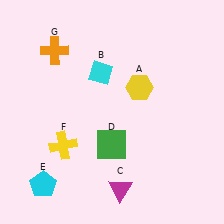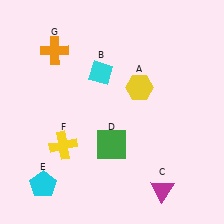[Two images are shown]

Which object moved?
The magenta triangle (C) moved right.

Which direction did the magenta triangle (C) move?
The magenta triangle (C) moved right.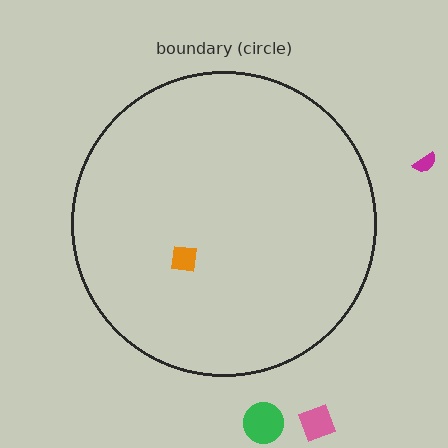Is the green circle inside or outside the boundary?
Outside.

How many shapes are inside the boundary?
1 inside, 3 outside.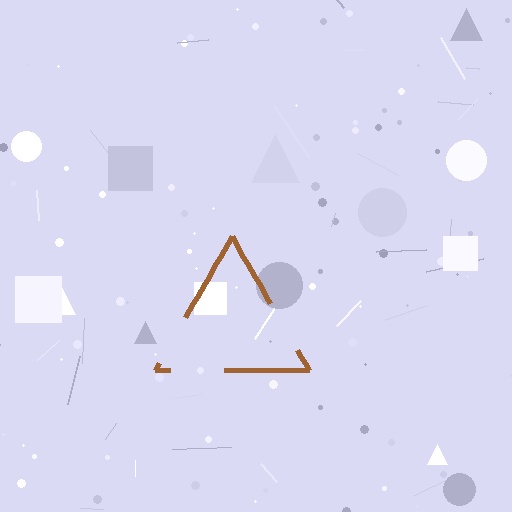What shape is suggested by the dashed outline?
The dashed outline suggests a triangle.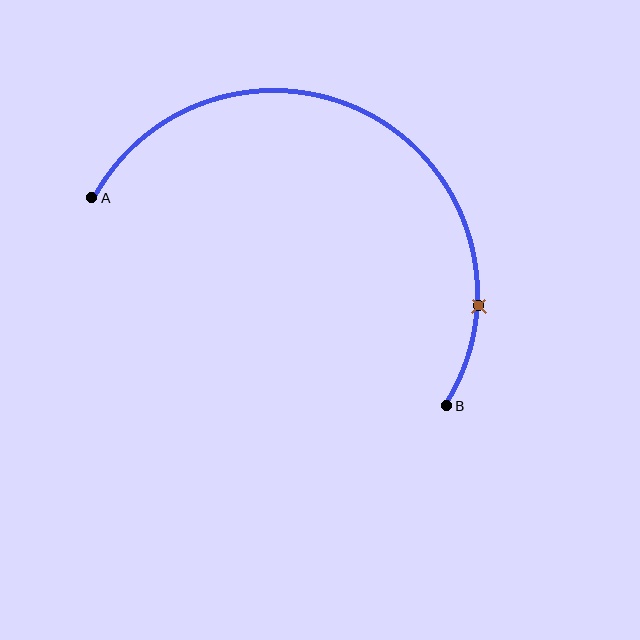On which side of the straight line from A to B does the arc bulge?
The arc bulges above the straight line connecting A and B.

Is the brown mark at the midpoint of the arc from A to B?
No. The brown mark lies on the arc but is closer to endpoint B. The arc midpoint would be at the point on the curve equidistant along the arc from both A and B.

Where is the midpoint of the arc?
The arc midpoint is the point on the curve farthest from the straight line joining A and B. It sits above that line.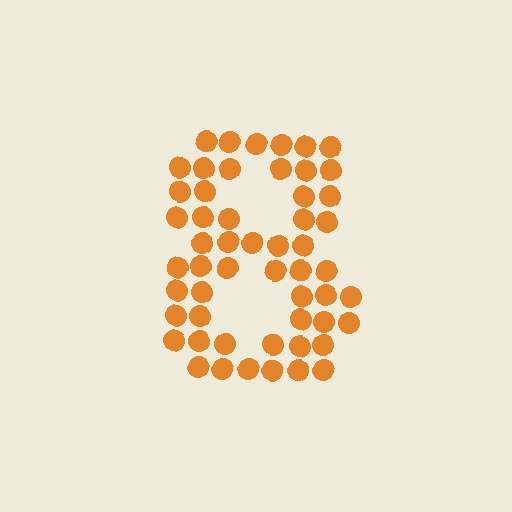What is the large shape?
The large shape is the digit 8.